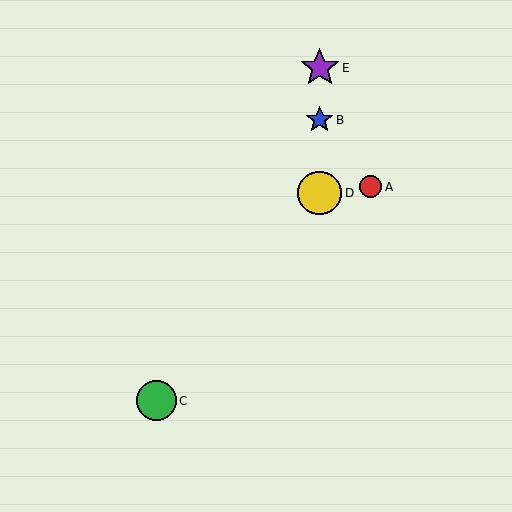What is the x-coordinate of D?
Object D is at x≈320.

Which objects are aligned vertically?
Objects B, D, E are aligned vertically.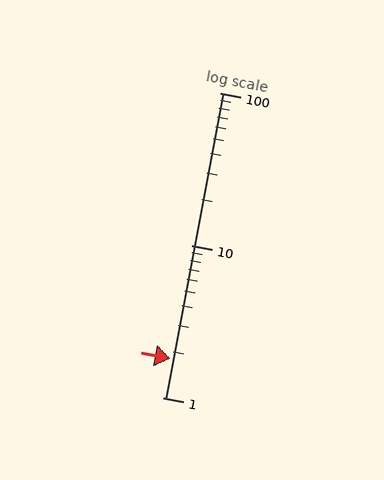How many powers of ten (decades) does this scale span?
The scale spans 2 decades, from 1 to 100.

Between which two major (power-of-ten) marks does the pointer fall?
The pointer is between 1 and 10.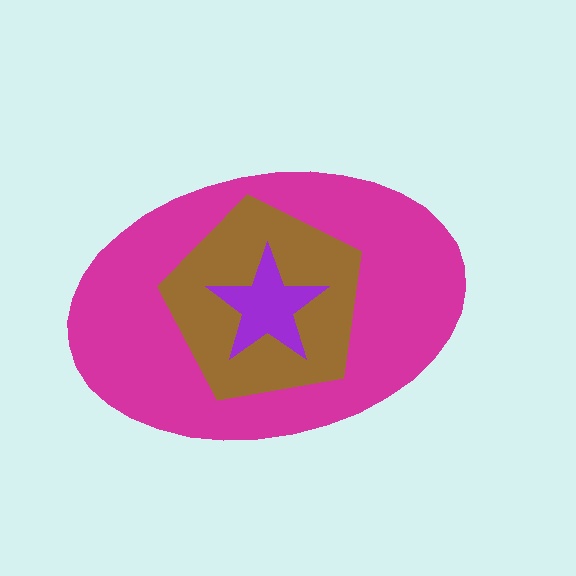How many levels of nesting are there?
3.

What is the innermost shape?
The purple star.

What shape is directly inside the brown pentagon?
The purple star.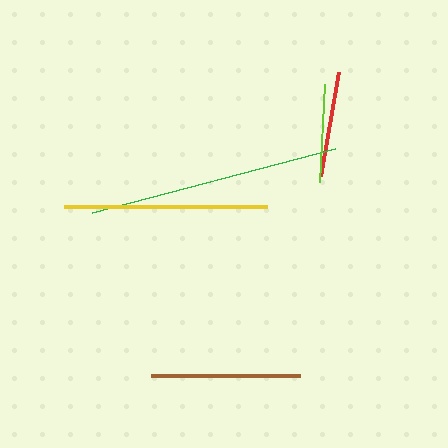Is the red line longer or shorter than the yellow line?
The yellow line is longer than the red line.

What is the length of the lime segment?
The lime segment is approximately 99 pixels long.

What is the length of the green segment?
The green segment is approximately 251 pixels long.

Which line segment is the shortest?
The lime line is the shortest at approximately 99 pixels.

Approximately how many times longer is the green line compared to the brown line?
The green line is approximately 1.7 times the length of the brown line.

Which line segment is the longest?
The green line is the longest at approximately 251 pixels.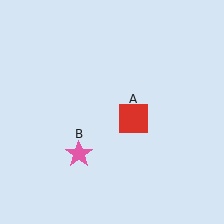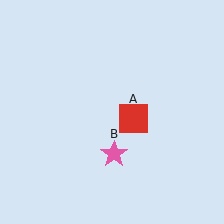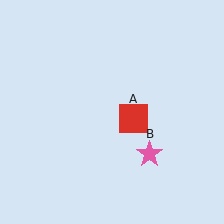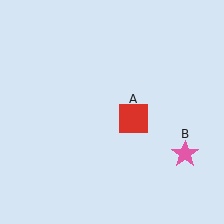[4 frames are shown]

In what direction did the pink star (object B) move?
The pink star (object B) moved right.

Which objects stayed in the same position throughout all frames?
Red square (object A) remained stationary.